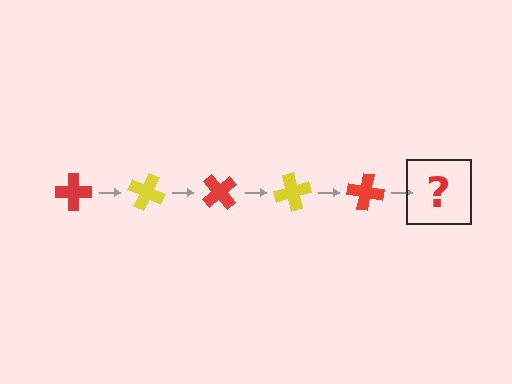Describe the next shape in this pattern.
It should be a yellow cross, rotated 125 degrees from the start.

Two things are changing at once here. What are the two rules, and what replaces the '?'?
The two rules are that it rotates 25 degrees each step and the color cycles through red and yellow. The '?' should be a yellow cross, rotated 125 degrees from the start.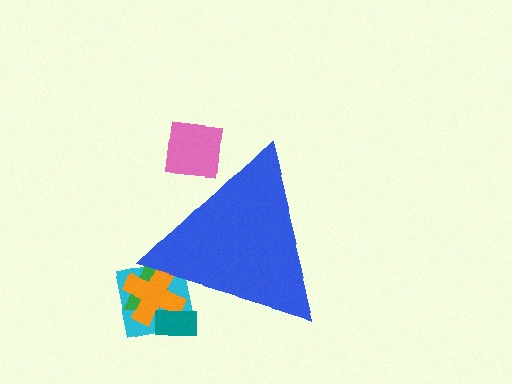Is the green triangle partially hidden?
Yes, the green triangle is partially hidden behind the blue triangle.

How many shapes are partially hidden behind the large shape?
5 shapes are partially hidden.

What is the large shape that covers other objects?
A blue triangle.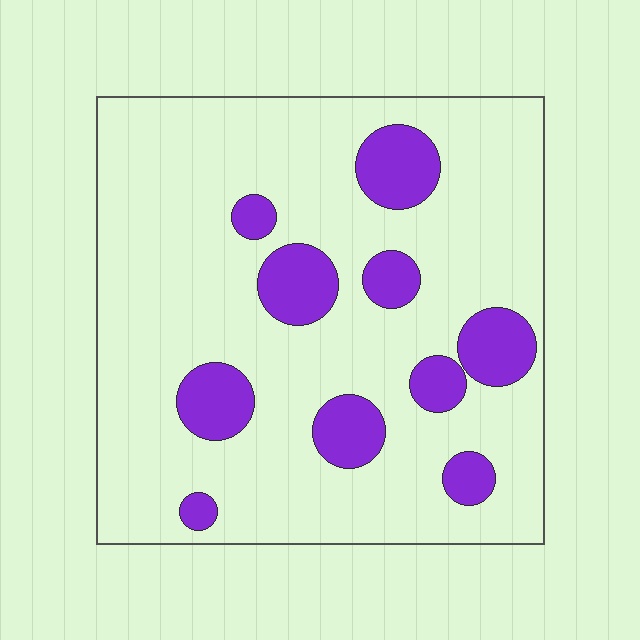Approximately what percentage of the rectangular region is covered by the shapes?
Approximately 20%.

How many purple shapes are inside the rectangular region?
10.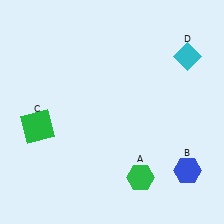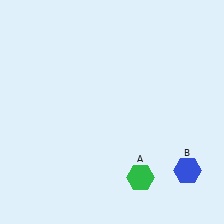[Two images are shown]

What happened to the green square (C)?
The green square (C) was removed in Image 2. It was in the bottom-left area of Image 1.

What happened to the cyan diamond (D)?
The cyan diamond (D) was removed in Image 2. It was in the top-right area of Image 1.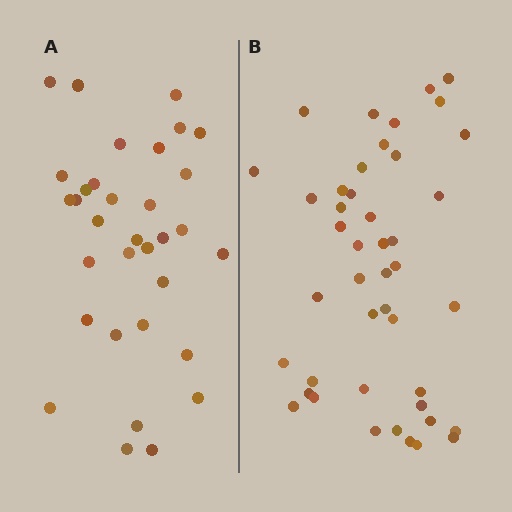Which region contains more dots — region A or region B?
Region B (the right region) has more dots.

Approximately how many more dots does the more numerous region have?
Region B has roughly 12 or so more dots than region A.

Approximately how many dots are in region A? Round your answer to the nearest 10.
About 30 dots. (The exact count is 33, which rounds to 30.)